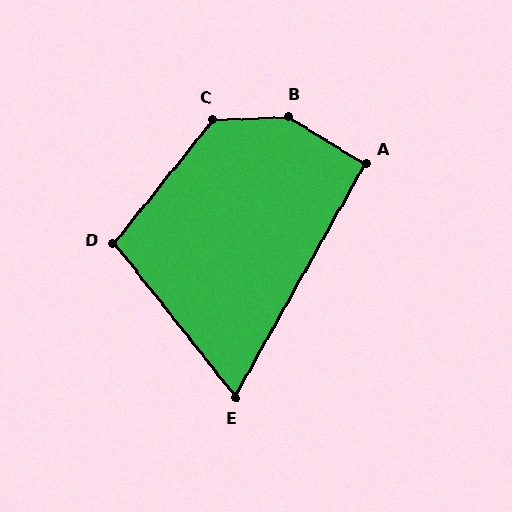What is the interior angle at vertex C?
Approximately 131 degrees (obtuse).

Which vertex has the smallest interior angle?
E, at approximately 68 degrees.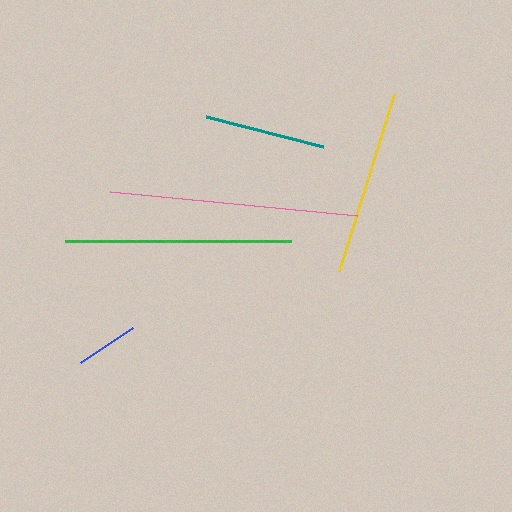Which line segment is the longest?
The pink line is the longest at approximately 248 pixels.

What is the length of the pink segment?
The pink segment is approximately 248 pixels long.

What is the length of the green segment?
The green segment is approximately 226 pixels long.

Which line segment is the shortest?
The blue line is the shortest at approximately 63 pixels.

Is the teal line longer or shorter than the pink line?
The pink line is longer than the teal line.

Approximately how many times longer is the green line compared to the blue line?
The green line is approximately 3.6 times the length of the blue line.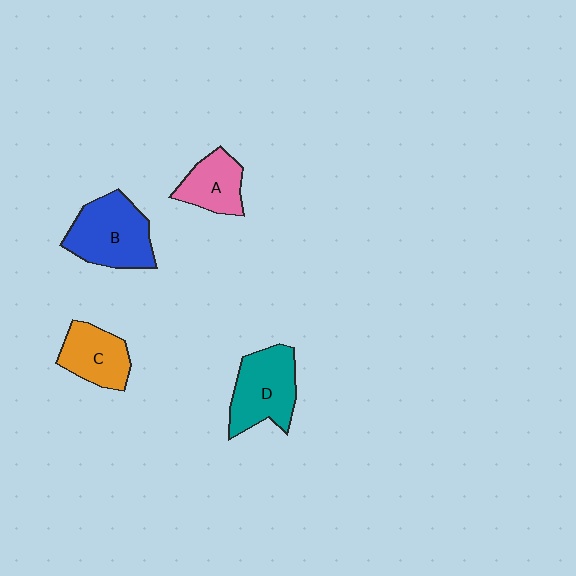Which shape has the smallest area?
Shape A (pink).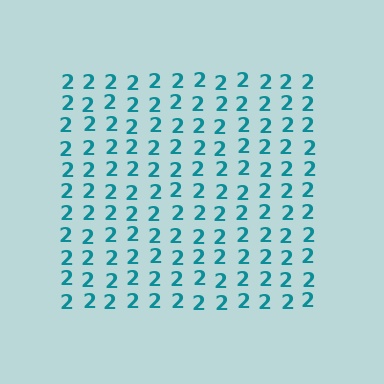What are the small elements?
The small elements are digit 2's.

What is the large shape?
The large shape is a square.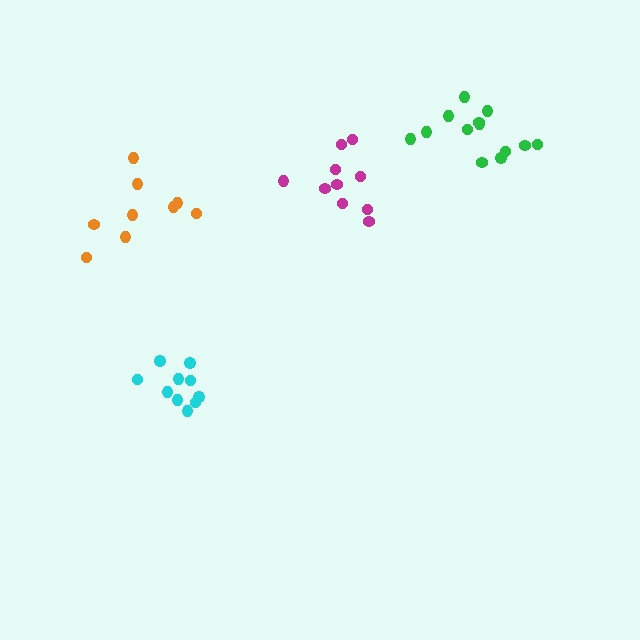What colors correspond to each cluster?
The clusters are colored: magenta, cyan, orange, green.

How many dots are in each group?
Group 1: 10 dots, Group 2: 10 dots, Group 3: 9 dots, Group 4: 13 dots (42 total).